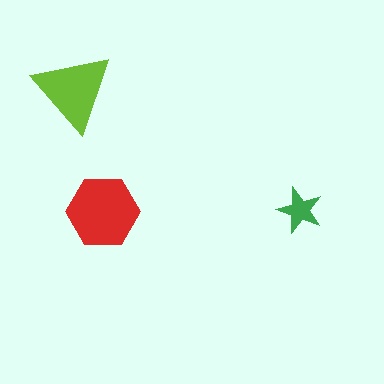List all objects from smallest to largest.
The green star, the lime triangle, the red hexagon.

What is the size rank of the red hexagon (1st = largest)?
1st.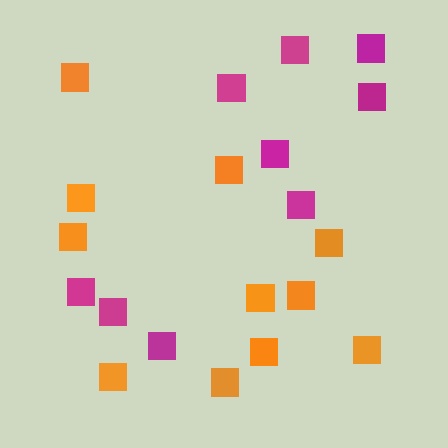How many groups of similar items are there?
There are 2 groups: one group of orange squares (11) and one group of magenta squares (9).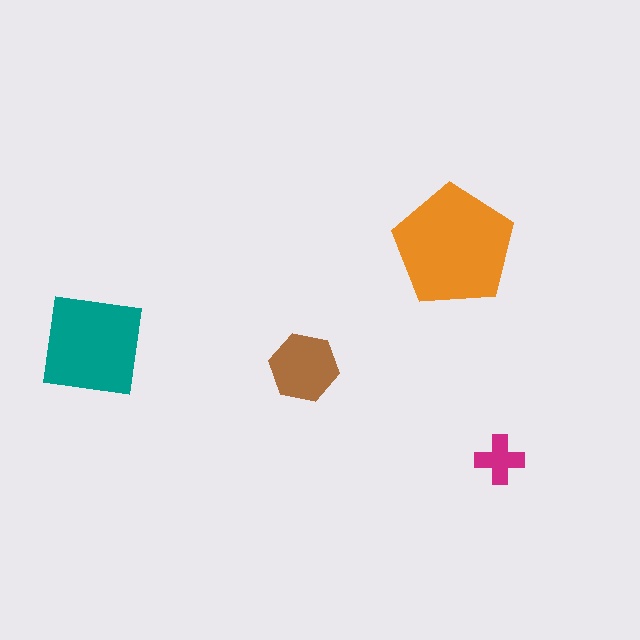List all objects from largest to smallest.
The orange pentagon, the teal square, the brown hexagon, the magenta cross.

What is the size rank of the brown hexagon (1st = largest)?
3rd.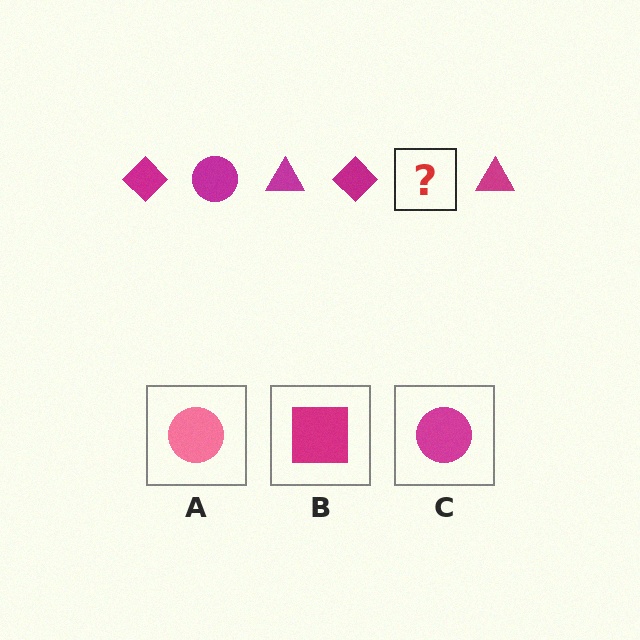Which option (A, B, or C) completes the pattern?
C.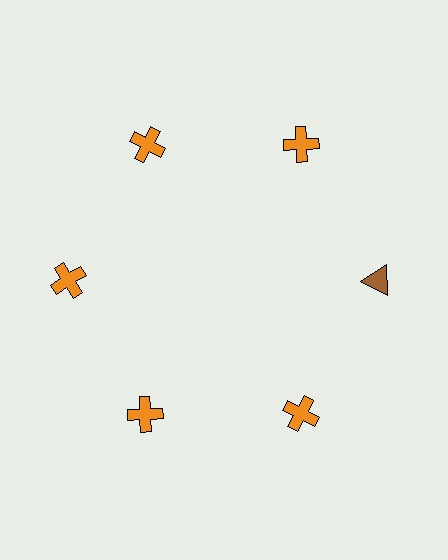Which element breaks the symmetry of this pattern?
The brown triangle at roughly the 3 o'clock position breaks the symmetry. All other shapes are orange crosses.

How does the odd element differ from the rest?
It differs in both color (brown instead of orange) and shape (triangle instead of cross).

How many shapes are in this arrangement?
There are 6 shapes arranged in a ring pattern.